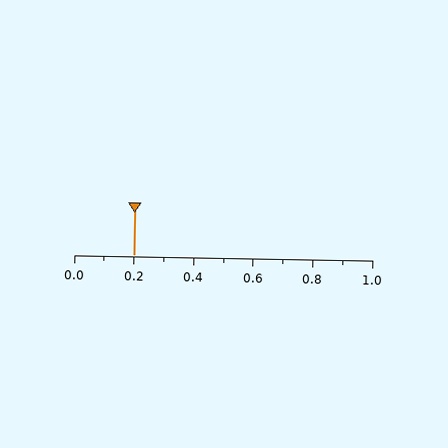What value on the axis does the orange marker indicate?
The marker indicates approximately 0.2.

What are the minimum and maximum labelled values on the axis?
The axis runs from 0.0 to 1.0.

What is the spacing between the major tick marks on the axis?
The major ticks are spaced 0.2 apart.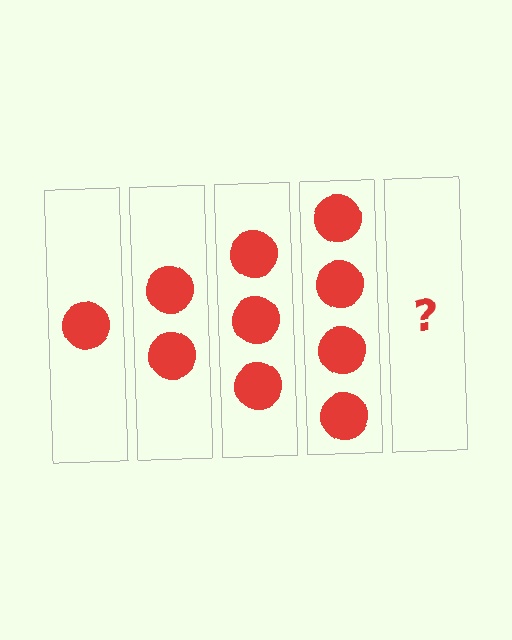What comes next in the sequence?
The next element should be 5 circles.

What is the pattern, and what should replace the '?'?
The pattern is that each step adds one more circle. The '?' should be 5 circles.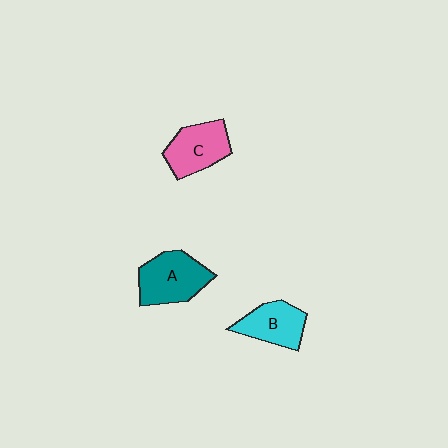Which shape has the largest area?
Shape A (teal).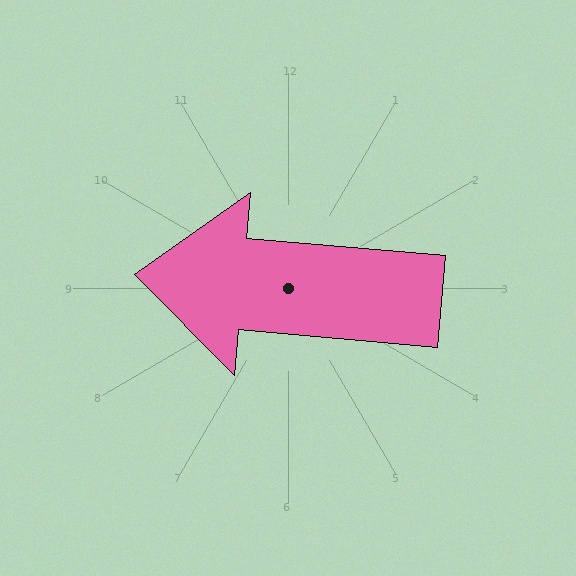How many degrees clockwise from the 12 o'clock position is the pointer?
Approximately 275 degrees.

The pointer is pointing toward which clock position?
Roughly 9 o'clock.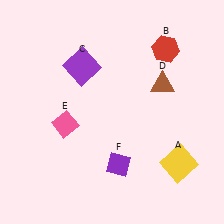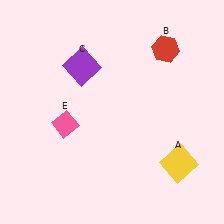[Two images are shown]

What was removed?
The brown triangle (D), the purple diamond (F) were removed in Image 2.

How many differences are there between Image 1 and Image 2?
There are 2 differences between the two images.